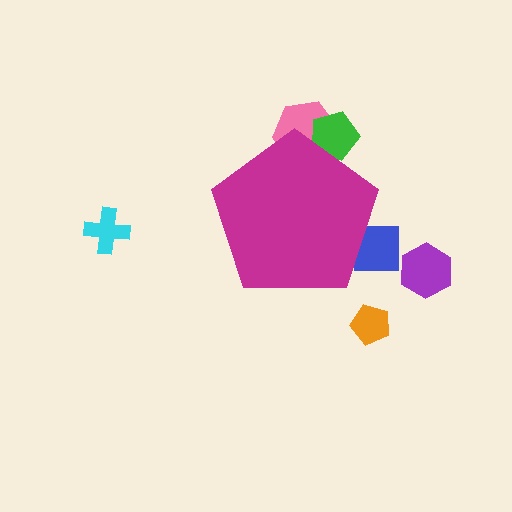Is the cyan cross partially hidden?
No, the cyan cross is fully visible.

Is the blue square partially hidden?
Yes, the blue square is partially hidden behind the magenta pentagon.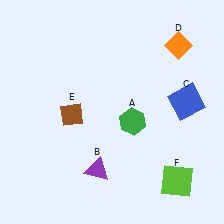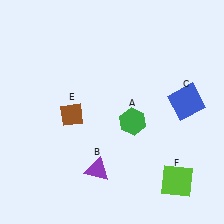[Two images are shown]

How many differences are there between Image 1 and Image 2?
There is 1 difference between the two images.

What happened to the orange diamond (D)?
The orange diamond (D) was removed in Image 2. It was in the top-right area of Image 1.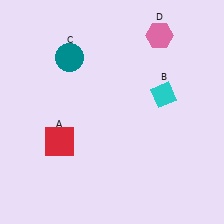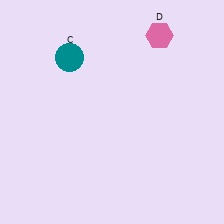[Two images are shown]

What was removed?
The red square (A), the cyan diamond (B) were removed in Image 2.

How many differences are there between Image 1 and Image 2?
There are 2 differences between the two images.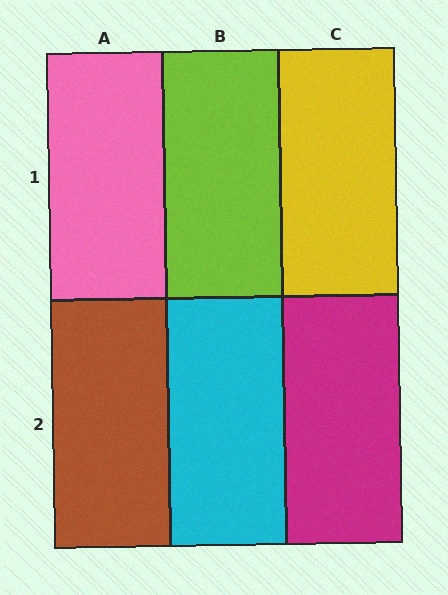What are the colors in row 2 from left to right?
Brown, cyan, magenta.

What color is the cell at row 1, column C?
Yellow.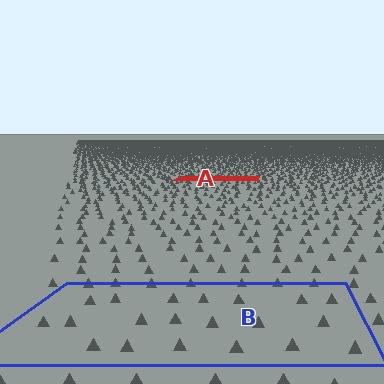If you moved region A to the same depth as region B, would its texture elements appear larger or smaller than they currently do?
They would appear larger. At a closer depth, the same texture elements are projected at a bigger on-screen size.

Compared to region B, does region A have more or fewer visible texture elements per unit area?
Region A has more texture elements per unit area — they are packed more densely because it is farther away.